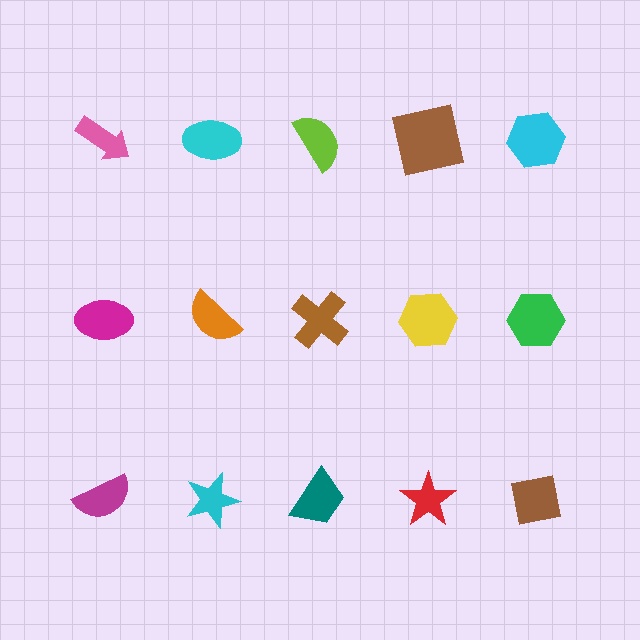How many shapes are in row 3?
5 shapes.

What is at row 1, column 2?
A cyan ellipse.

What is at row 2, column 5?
A green hexagon.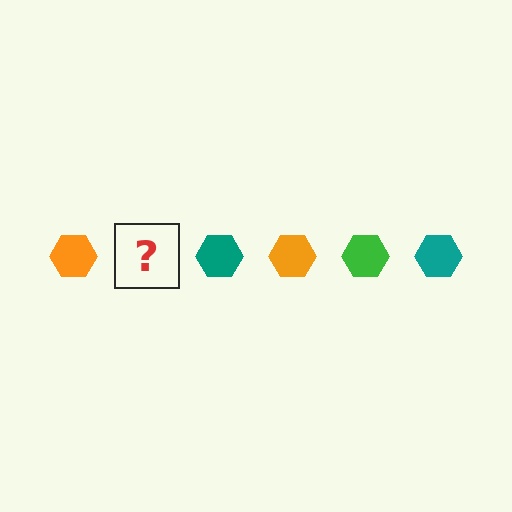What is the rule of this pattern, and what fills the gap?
The rule is that the pattern cycles through orange, green, teal hexagons. The gap should be filled with a green hexagon.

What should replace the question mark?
The question mark should be replaced with a green hexagon.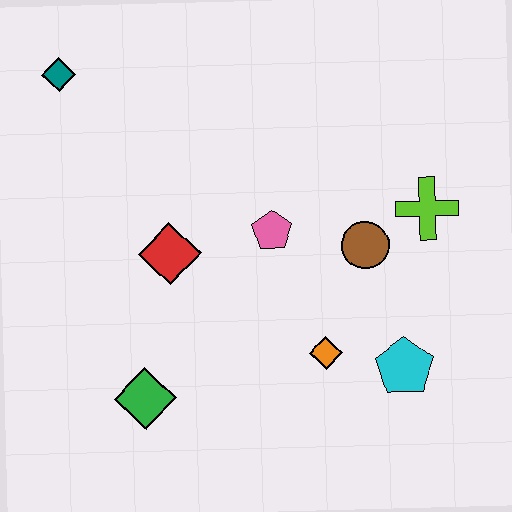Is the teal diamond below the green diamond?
No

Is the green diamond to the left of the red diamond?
Yes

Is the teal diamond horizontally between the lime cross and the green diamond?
No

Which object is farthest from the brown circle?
The teal diamond is farthest from the brown circle.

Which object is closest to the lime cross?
The brown circle is closest to the lime cross.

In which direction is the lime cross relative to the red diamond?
The lime cross is to the right of the red diamond.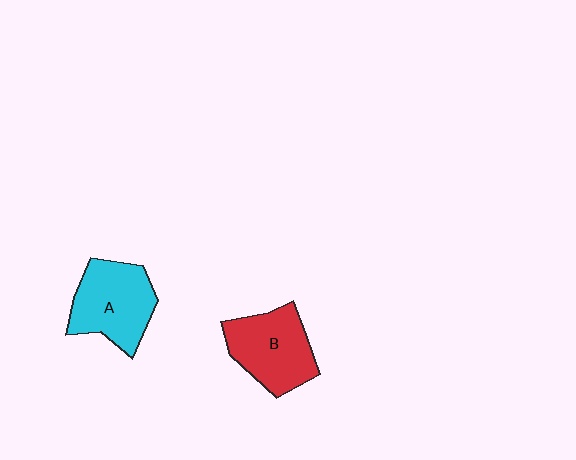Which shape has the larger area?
Shape A (cyan).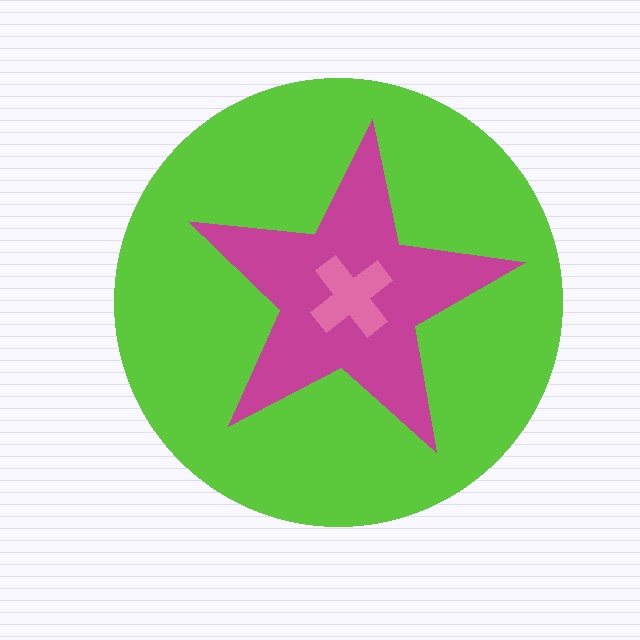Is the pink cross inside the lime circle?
Yes.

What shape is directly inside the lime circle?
The magenta star.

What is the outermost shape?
The lime circle.